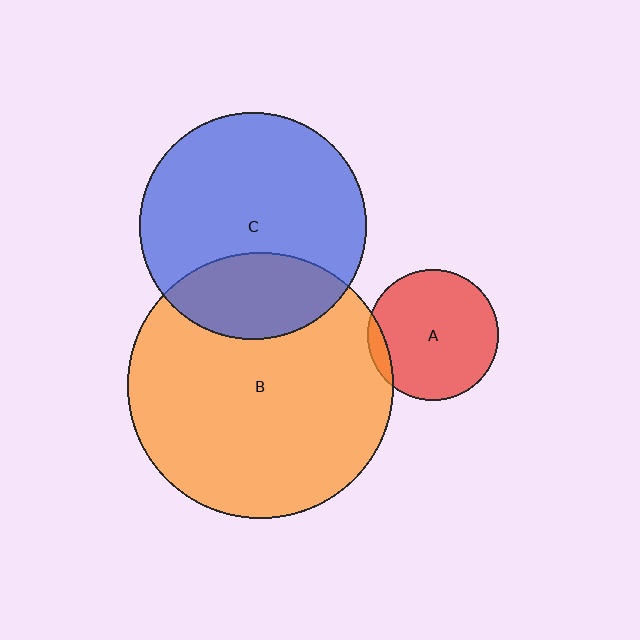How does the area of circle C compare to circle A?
Approximately 3.0 times.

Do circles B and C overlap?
Yes.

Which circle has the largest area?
Circle B (orange).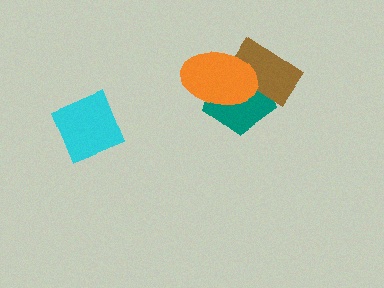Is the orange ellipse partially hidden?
No, no other shape covers it.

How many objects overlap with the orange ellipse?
2 objects overlap with the orange ellipse.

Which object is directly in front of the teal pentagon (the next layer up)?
The brown rectangle is directly in front of the teal pentagon.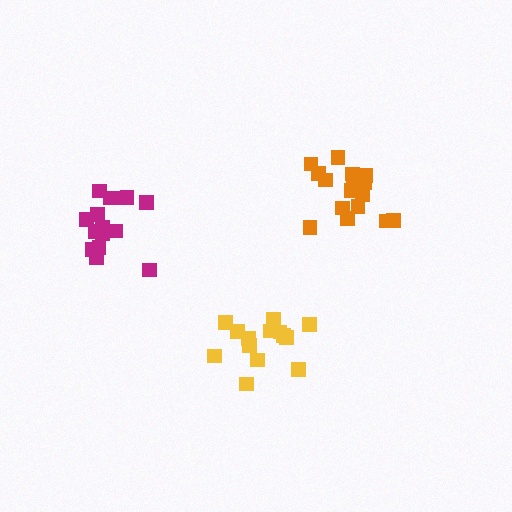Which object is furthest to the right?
The orange cluster is rightmost.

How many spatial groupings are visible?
There are 3 spatial groupings.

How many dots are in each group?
Group 1: 15 dots, Group 2: 16 dots, Group 3: 15 dots (46 total).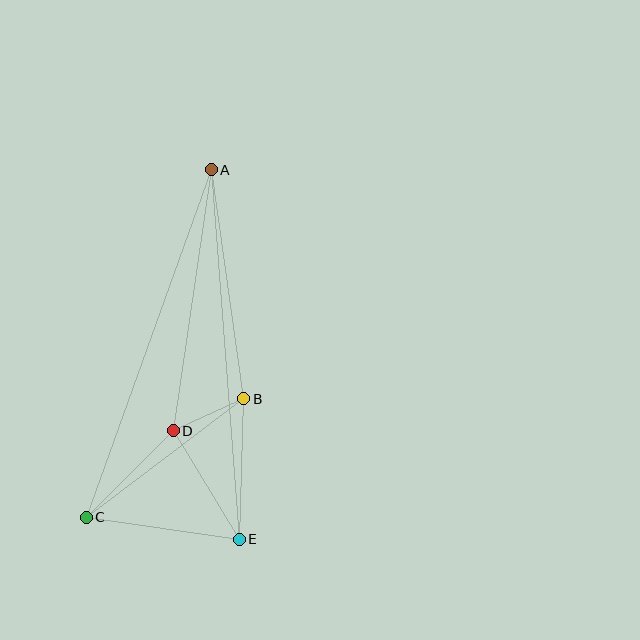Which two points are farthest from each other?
Points A and E are farthest from each other.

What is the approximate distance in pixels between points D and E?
The distance between D and E is approximately 127 pixels.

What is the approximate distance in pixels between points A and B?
The distance between A and B is approximately 231 pixels.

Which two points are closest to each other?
Points B and D are closest to each other.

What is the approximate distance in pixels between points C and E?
The distance between C and E is approximately 155 pixels.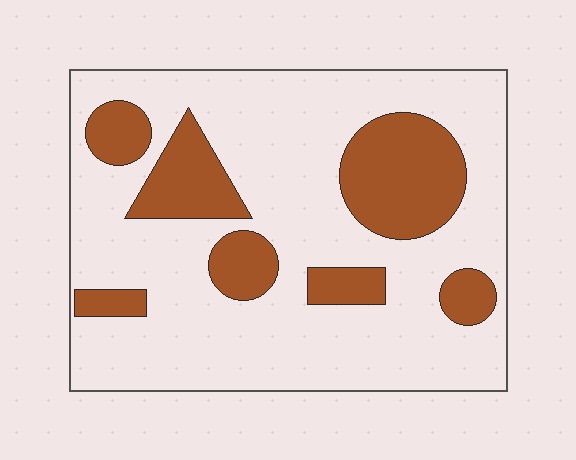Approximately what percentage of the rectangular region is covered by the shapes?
Approximately 25%.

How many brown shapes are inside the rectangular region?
7.